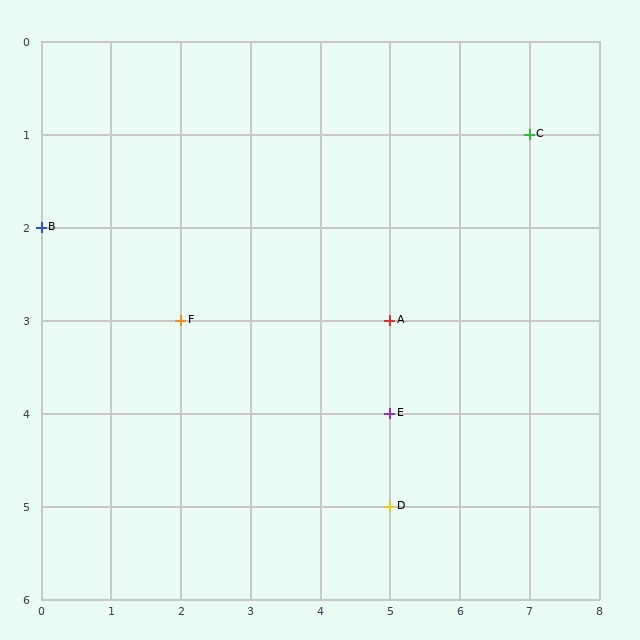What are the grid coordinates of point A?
Point A is at grid coordinates (5, 3).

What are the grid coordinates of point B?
Point B is at grid coordinates (0, 2).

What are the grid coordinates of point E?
Point E is at grid coordinates (5, 4).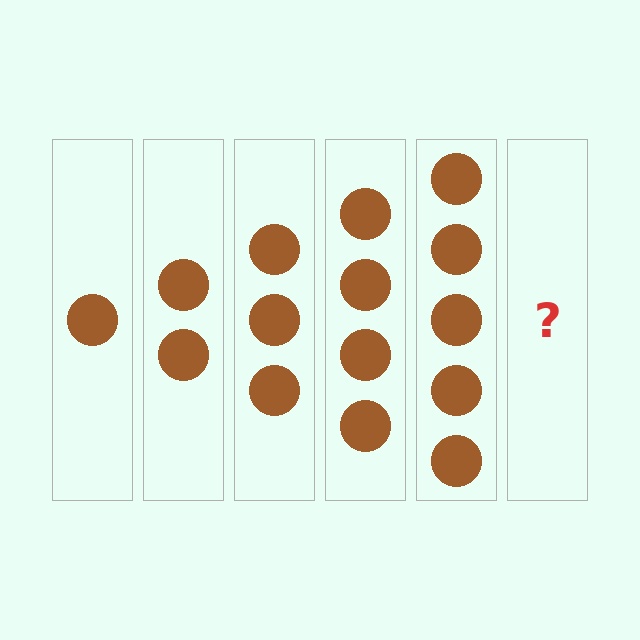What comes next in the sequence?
The next element should be 6 circles.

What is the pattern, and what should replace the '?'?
The pattern is that each step adds one more circle. The '?' should be 6 circles.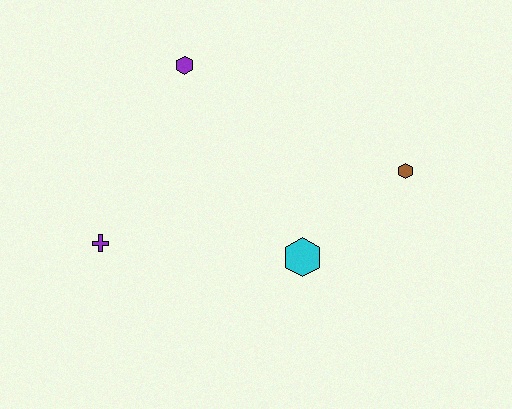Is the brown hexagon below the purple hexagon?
Yes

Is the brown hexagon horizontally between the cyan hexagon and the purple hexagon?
No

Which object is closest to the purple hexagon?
The purple cross is closest to the purple hexagon.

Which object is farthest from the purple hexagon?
The brown hexagon is farthest from the purple hexagon.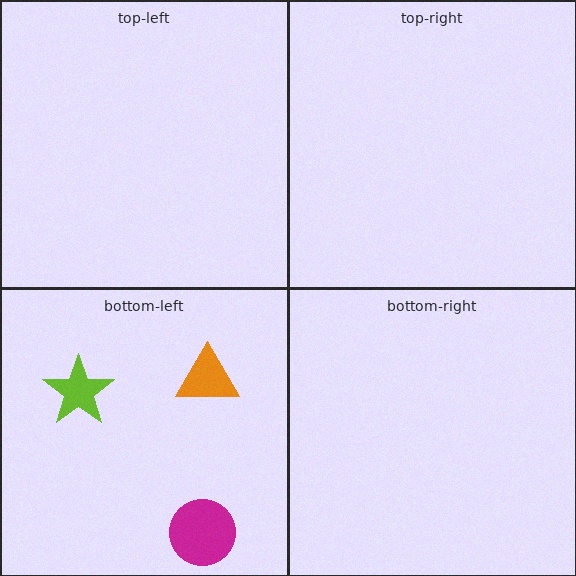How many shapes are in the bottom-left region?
3.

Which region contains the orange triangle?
The bottom-left region.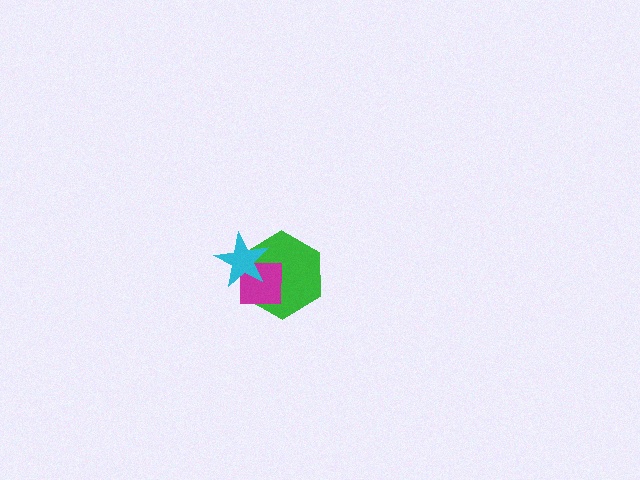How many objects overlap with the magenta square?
2 objects overlap with the magenta square.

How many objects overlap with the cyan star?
2 objects overlap with the cyan star.